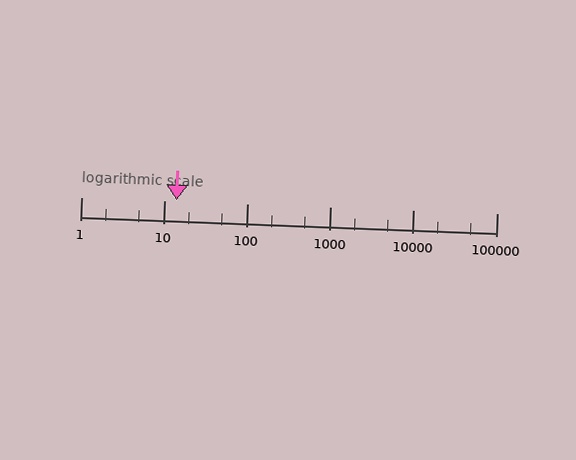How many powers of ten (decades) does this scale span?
The scale spans 5 decades, from 1 to 100000.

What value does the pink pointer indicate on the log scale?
The pointer indicates approximately 14.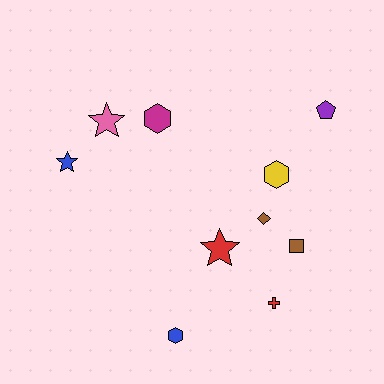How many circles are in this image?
There are no circles.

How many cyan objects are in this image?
There are no cyan objects.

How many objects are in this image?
There are 10 objects.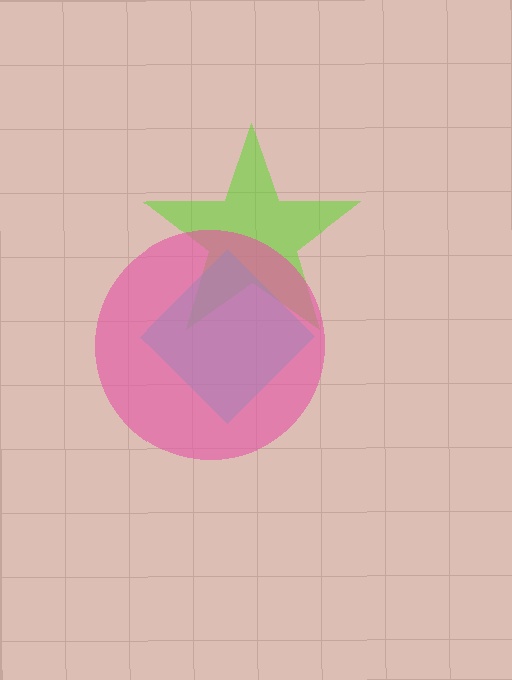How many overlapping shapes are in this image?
There are 3 overlapping shapes in the image.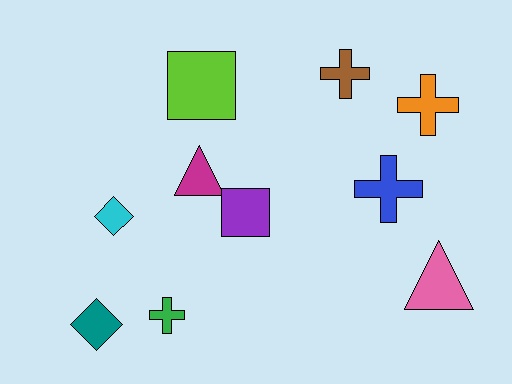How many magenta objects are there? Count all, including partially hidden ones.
There is 1 magenta object.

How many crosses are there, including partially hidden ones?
There are 4 crosses.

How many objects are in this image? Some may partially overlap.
There are 10 objects.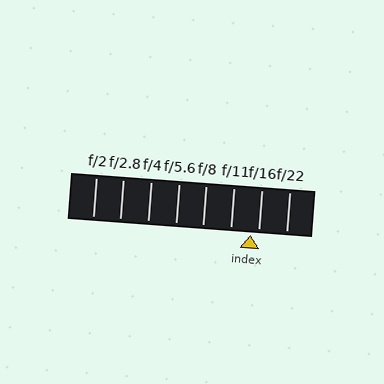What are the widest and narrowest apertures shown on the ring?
The widest aperture shown is f/2 and the narrowest is f/22.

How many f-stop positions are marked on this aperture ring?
There are 8 f-stop positions marked.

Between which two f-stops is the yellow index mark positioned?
The index mark is between f/11 and f/16.